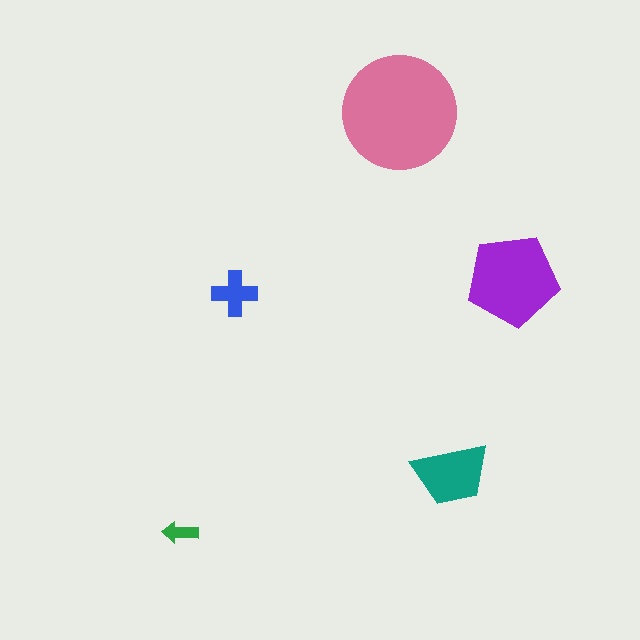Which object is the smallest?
The green arrow.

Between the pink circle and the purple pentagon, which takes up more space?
The pink circle.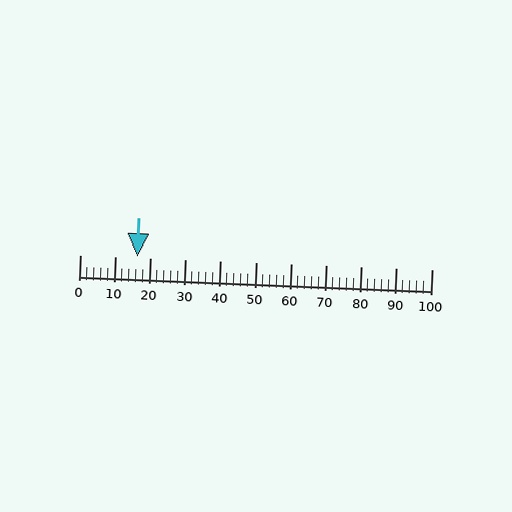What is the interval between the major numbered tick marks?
The major tick marks are spaced 10 units apart.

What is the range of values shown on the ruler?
The ruler shows values from 0 to 100.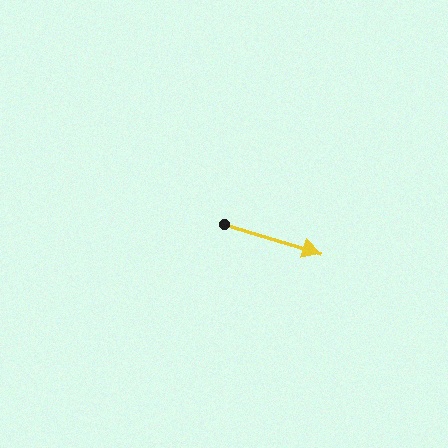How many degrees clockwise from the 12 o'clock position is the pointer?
Approximately 107 degrees.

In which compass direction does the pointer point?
East.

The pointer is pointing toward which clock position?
Roughly 4 o'clock.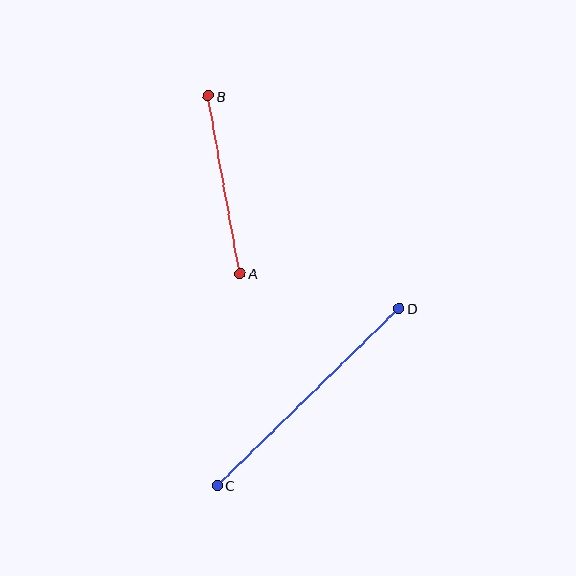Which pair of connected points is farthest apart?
Points C and D are farthest apart.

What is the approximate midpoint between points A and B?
The midpoint is at approximately (224, 185) pixels.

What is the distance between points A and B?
The distance is approximately 180 pixels.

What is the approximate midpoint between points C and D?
The midpoint is at approximately (308, 397) pixels.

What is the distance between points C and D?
The distance is approximately 253 pixels.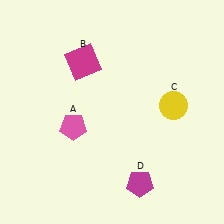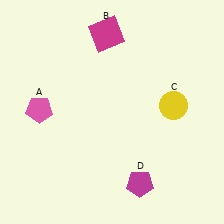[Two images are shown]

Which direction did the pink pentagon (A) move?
The pink pentagon (A) moved left.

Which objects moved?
The objects that moved are: the pink pentagon (A), the magenta square (B).